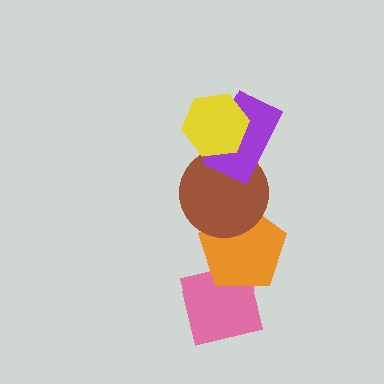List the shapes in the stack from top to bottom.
From top to bottom: the yellow hexagon, the purple rectangle, the brown circle, the orange pentagon, the pink square.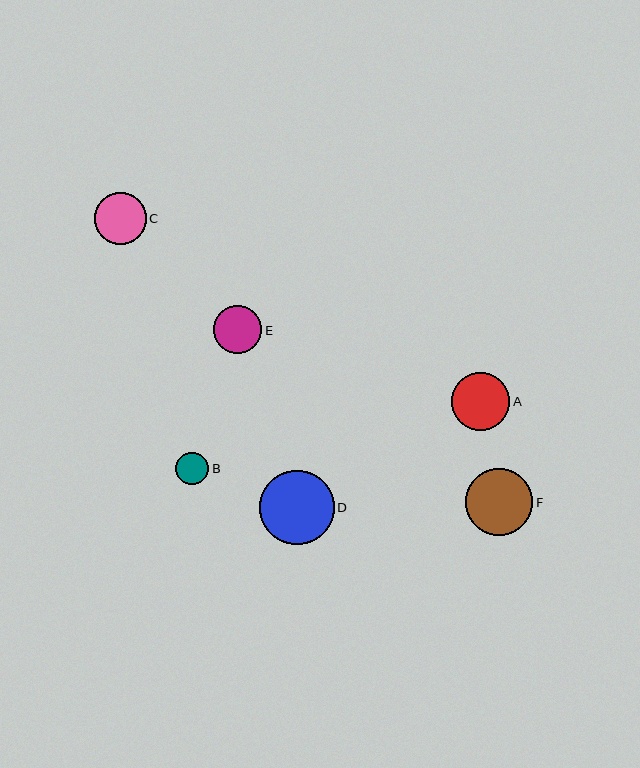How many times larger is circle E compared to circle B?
Circle E is approximately 1.5 times the size of circle B.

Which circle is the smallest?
Circle B is the smallest with a size of approximately 33 pixels.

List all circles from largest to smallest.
From largest to smallest: D, F, A, C, E, B.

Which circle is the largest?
Circle D is the largest with a size of approximately 75 pixels.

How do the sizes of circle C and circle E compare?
Circle C and circle E are approximately the same size.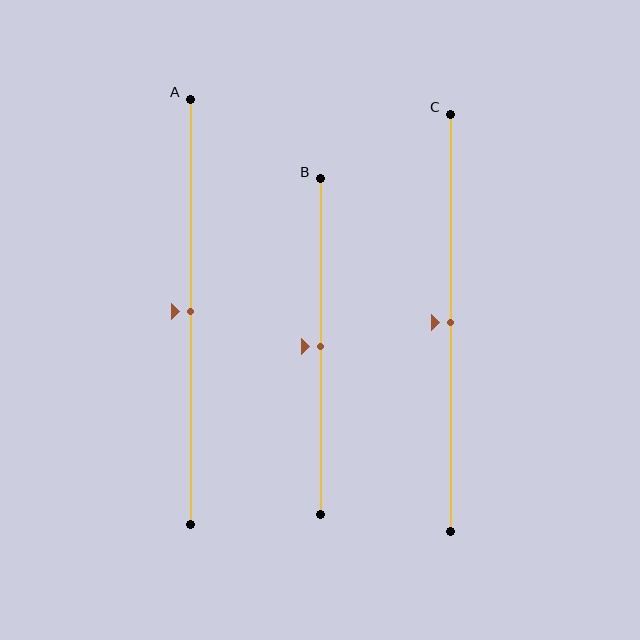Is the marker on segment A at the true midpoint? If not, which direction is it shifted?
Yes, the marker on segment A is at the true midpoint.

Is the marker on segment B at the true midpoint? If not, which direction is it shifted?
Yes, the marker on segment B is at the true midpoint.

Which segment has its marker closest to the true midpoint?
Segment A has its marker closest to the true midpoint.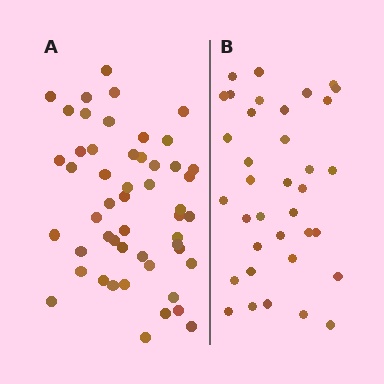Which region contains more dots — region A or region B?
Region A (the left region) has more dots.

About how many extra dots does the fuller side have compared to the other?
Region A has approximately 15 more dots than region B.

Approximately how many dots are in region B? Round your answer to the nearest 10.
About 40 dots. (The exact count is 36, which rounds to 40.)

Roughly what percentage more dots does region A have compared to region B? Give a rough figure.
About 40% more.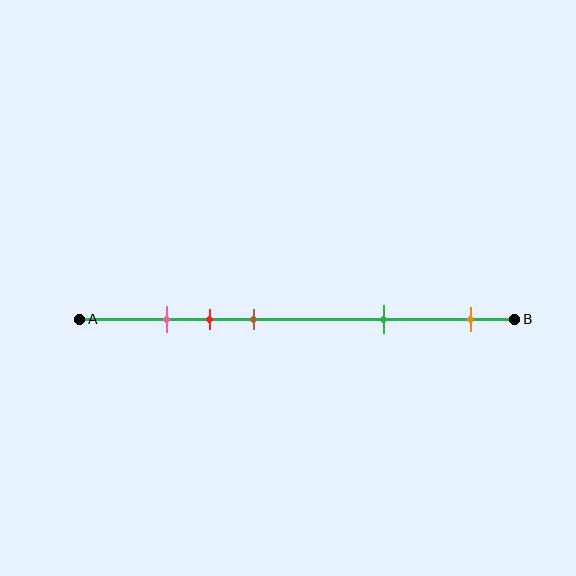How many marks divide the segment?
There are 5 marks dividing the segment.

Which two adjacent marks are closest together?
The pink and red marks are the closest adjacent pair.